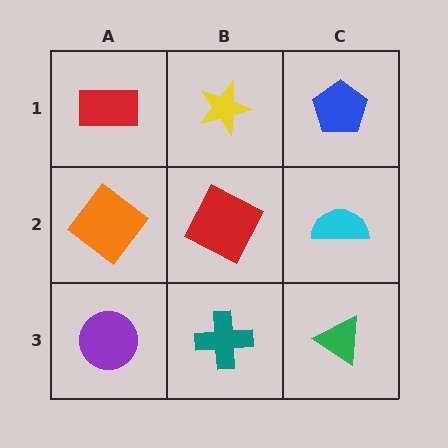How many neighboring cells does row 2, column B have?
4.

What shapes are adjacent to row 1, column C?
A cyan semicircle (row 2, column C), a yellow star (row 1, column B).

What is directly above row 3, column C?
A cyan semicircle.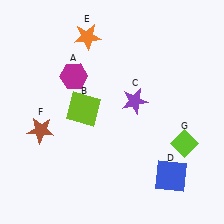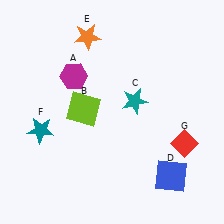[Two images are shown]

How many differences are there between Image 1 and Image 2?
There are 3 differences between the two images.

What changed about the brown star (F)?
In Image 1, F is brown. In Image 2, it changed to teal.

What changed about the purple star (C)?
In Image 1, C is purple. In Image 2, it changed to teal.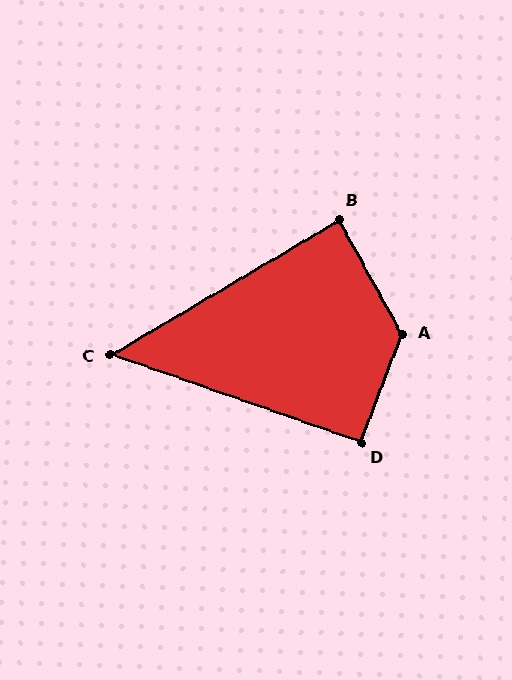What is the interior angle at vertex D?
Approximately 92 degrees (approximately right).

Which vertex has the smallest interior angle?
C, at approximately 50 degrees.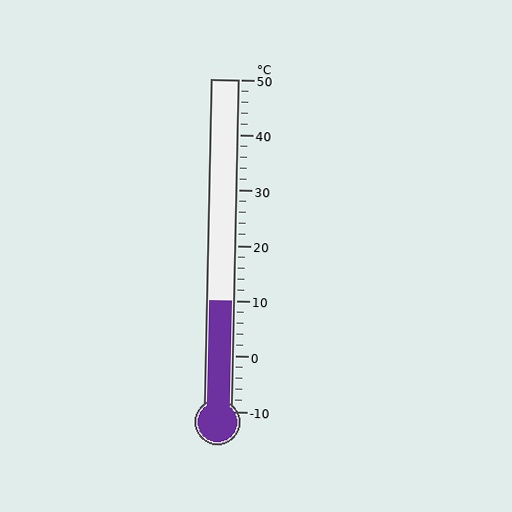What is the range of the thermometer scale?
The thermometer scale ranges from -10°C to 50°C.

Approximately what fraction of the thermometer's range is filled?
The thermometer is filled to approximately 35% of its range.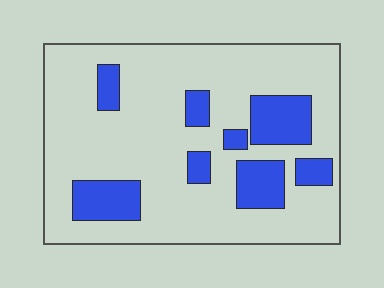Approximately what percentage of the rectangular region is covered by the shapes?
Approximately 20%.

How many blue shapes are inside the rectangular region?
8.